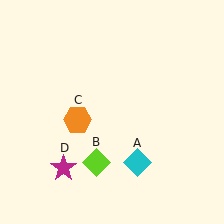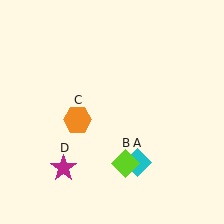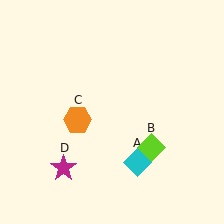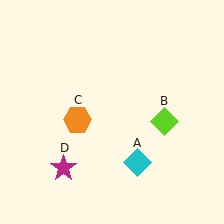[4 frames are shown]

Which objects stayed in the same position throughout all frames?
Cyan diamond (object A) and orange hexagon (object C) and magenta star (object D) remained stationary.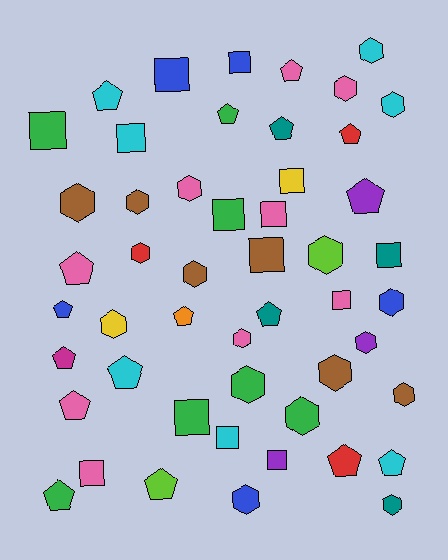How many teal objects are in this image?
There are 4 teal objects.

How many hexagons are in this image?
There are 19 hexagons.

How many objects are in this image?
There are 50 objects.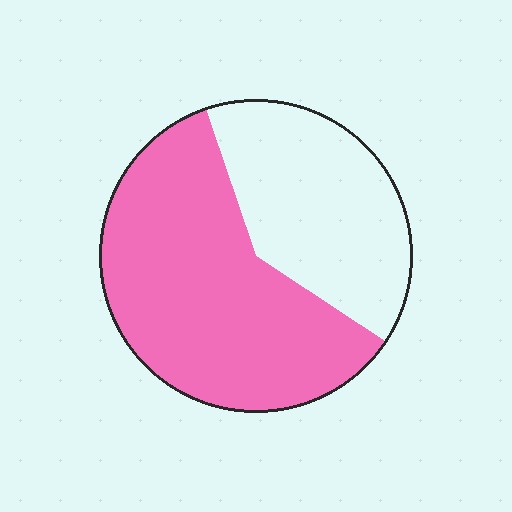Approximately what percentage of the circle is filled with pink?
Approximately 60%.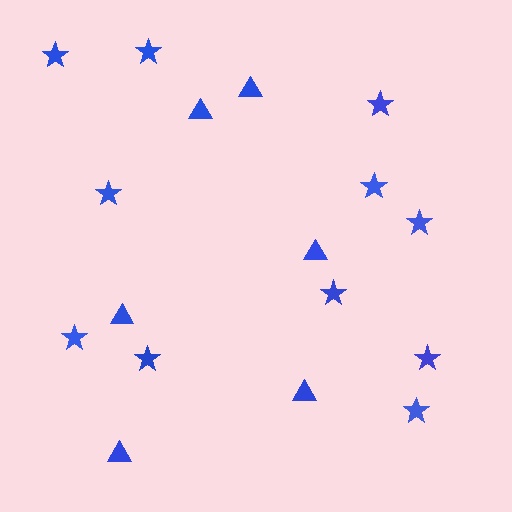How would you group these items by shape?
There are 2 groups: one group of triangles (6) and one group of stars (11).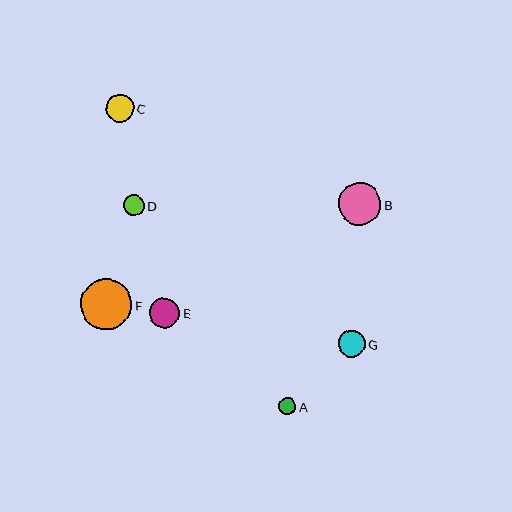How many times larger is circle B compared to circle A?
Circle B is approximately 2.4 times the size of circle A.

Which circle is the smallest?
Circle A is the smallest with a size of approximately 18 pixels.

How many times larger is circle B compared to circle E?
Circle B is approximately 1.4 times the size of circle E.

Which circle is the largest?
Circle F is the largest with a size of approximately 51 pixels.